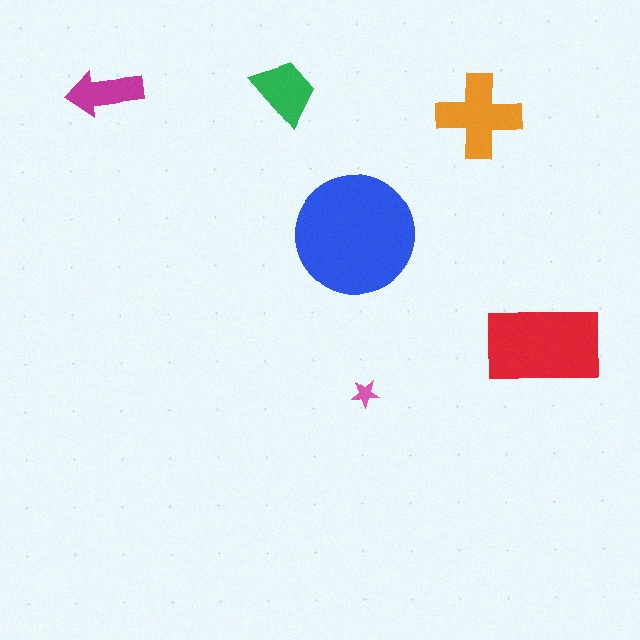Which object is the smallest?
The pink star.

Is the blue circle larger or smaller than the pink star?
Larger.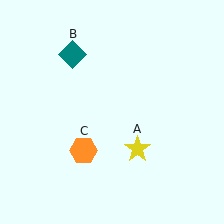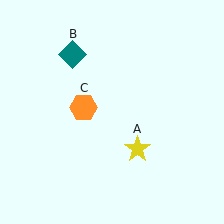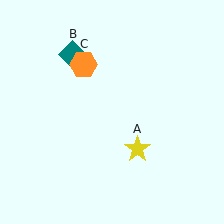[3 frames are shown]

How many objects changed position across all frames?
1 object changed position: orange hexagon (object C).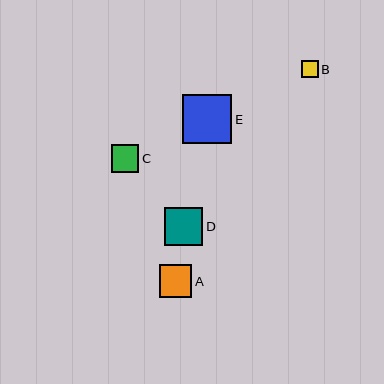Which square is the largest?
Square E is the largest with a size of approximately 49 pixels.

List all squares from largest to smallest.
From largest to smallest: E, D, A, C, B.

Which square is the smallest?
Square B is the smallest with a size of approximately 16 pixels.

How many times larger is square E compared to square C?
Square E is approximately 1.8 times the size of square C.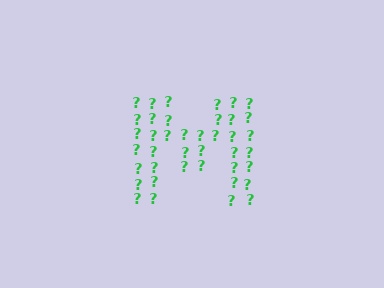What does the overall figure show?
The overall figure shows the letter M.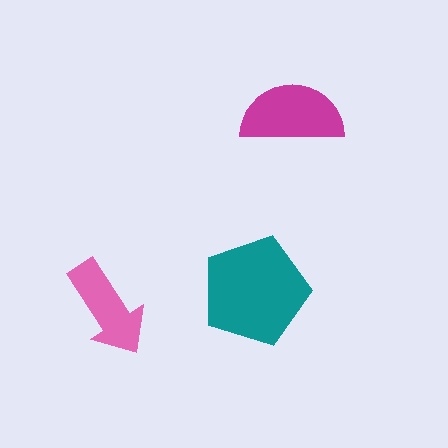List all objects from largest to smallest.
The teal pentagon, the magenta semicircle, the pink arrow.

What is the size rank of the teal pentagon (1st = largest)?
1st.